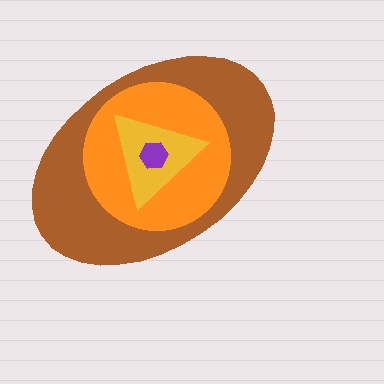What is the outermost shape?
The brown ellipse.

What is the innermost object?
The purple hexagon.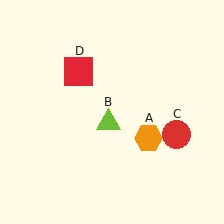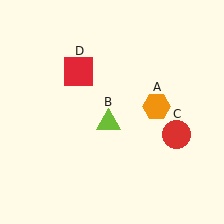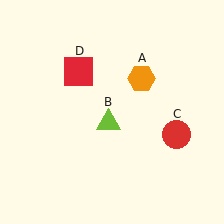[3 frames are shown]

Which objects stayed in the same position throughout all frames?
Lime triangle (object B) and red circle (object C) and red square (object D) remained stationary.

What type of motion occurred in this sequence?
The orange hexagon (object A) rotated counterclockwise around the center of the scene.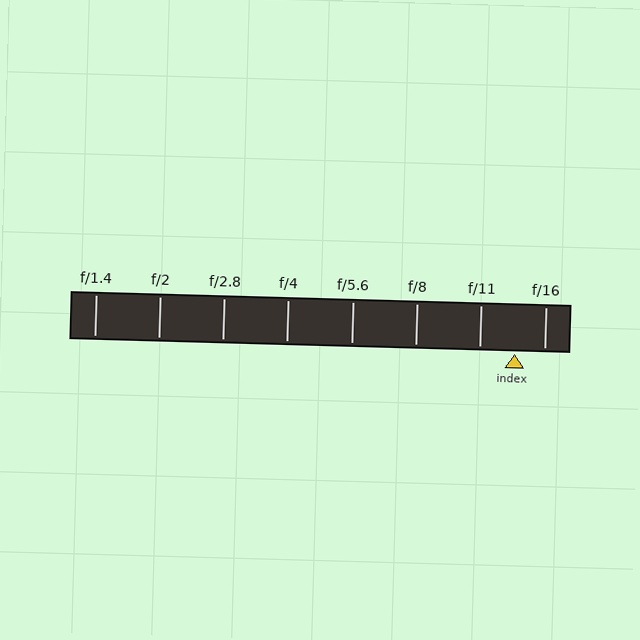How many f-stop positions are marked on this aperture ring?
There are 8 f-stop positions marked.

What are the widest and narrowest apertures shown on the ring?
The widest aperture shown is f/1.4 and the narrowest is f/16.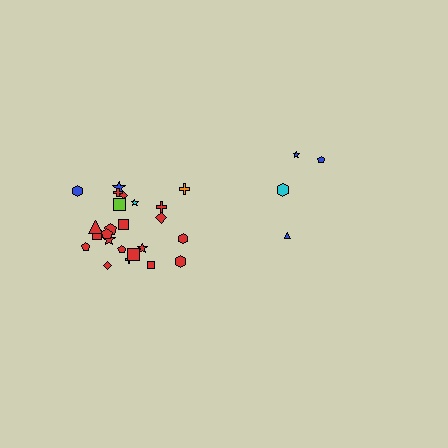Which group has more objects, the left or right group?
The left group.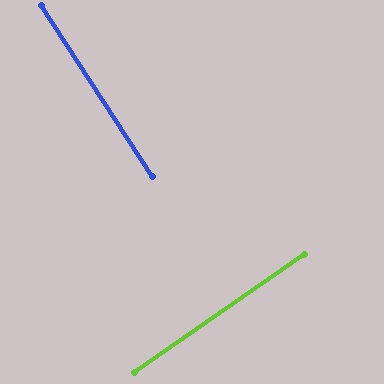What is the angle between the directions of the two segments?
Approximately 88 degrees.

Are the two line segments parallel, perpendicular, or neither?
Perpendicular — they meet at approximately 88°.